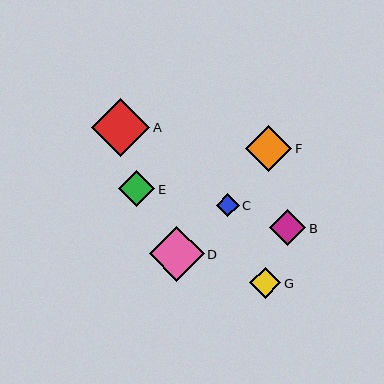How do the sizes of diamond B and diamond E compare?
Diamond B and diamond E are approximately the same size.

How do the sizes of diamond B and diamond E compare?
Diamond B and diamond E are approximately the same size.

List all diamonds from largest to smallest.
From largest to smallest: A, D, F, B, E, G, C.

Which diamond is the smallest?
Diamond C is the smallest with a size of approximately 23 pixels.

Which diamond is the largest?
Diamond A is the largest with a size of approximately 58 pixels.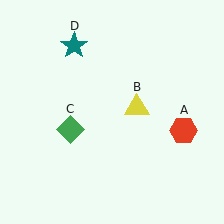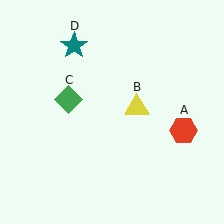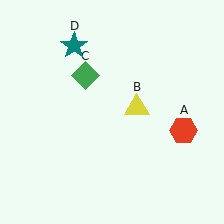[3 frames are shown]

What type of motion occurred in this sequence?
The green diamond (object C) rotated clockwise around the center of the scene.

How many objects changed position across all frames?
1 object changed position: green diamond (object C).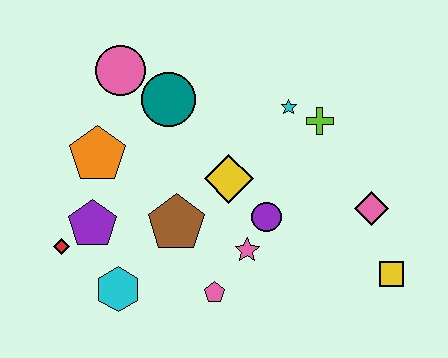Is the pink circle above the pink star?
Yes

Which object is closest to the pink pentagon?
The pink star is closest to the pink pentagon.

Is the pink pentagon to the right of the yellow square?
No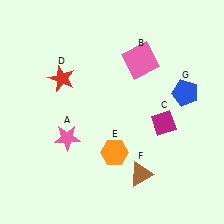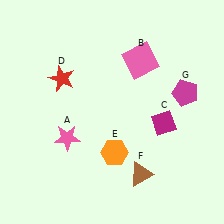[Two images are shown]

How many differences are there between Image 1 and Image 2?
There is 1 difference between the two images.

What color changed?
The pentagon (G) changed from blue in Image 1 to magenta in Image 2.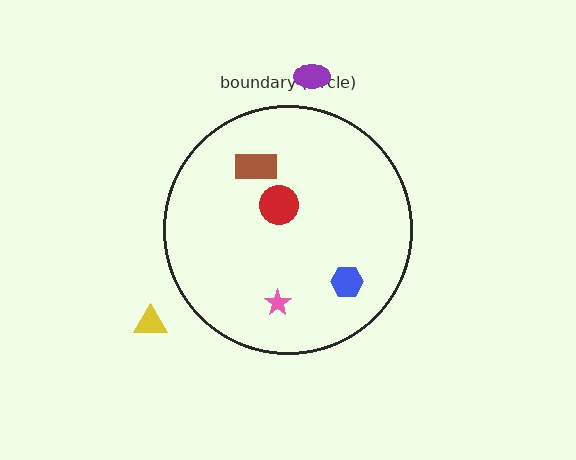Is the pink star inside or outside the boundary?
Inside.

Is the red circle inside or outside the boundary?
Inside.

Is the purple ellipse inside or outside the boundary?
Outside.